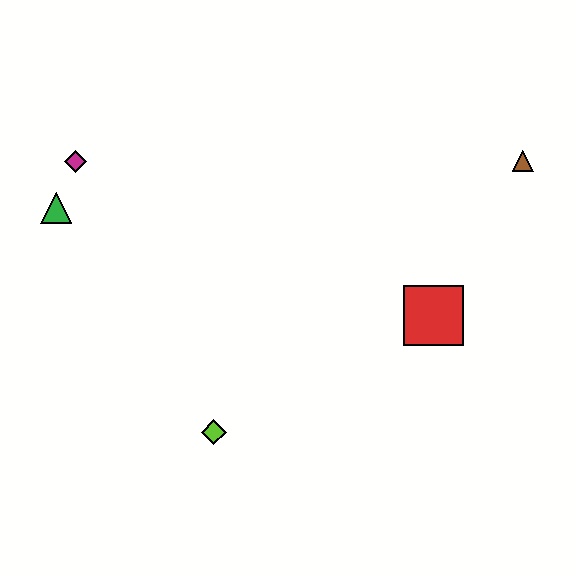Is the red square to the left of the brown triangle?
Yes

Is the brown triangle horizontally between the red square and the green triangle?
No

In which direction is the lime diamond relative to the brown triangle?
The lime diamond is to the left of the brown triangle.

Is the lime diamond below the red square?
Yes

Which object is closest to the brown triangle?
The red square is closest to the brown triangle.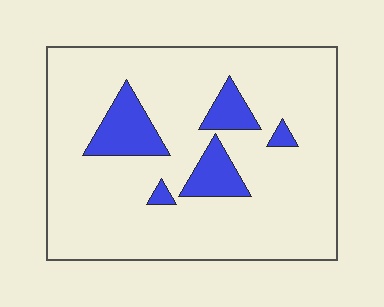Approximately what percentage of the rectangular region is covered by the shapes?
Approximately 15%.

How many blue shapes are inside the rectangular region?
5.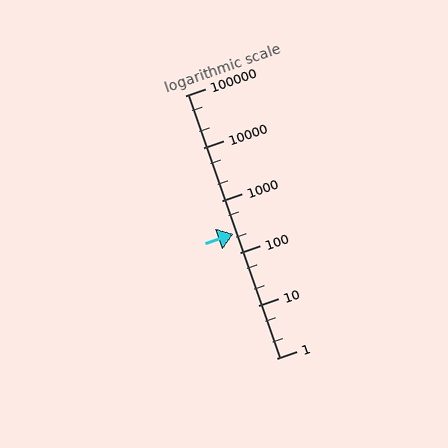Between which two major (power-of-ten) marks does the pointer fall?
The pointer is between 100 and 1000.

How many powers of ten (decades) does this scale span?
The scale spans 5 decades, from 1 to 100000.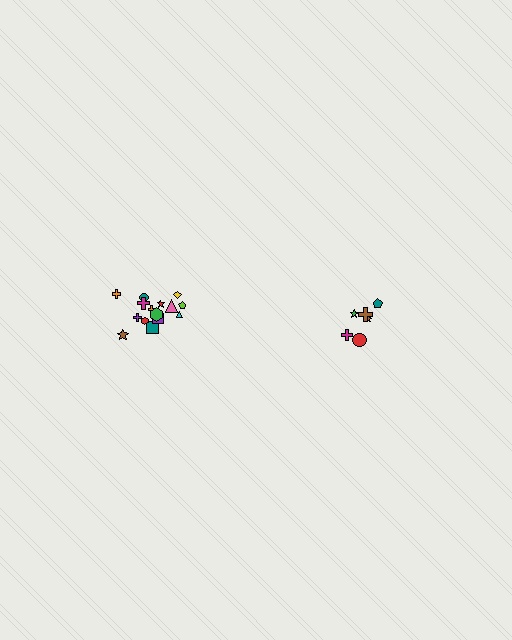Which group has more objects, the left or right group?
The left group.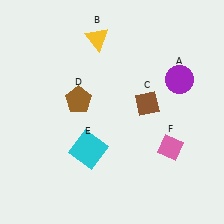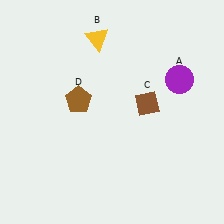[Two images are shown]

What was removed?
The cyan square (E), the pink diamond (F) were removed in Image 2.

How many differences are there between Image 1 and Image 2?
There are 2 differences between the two images.